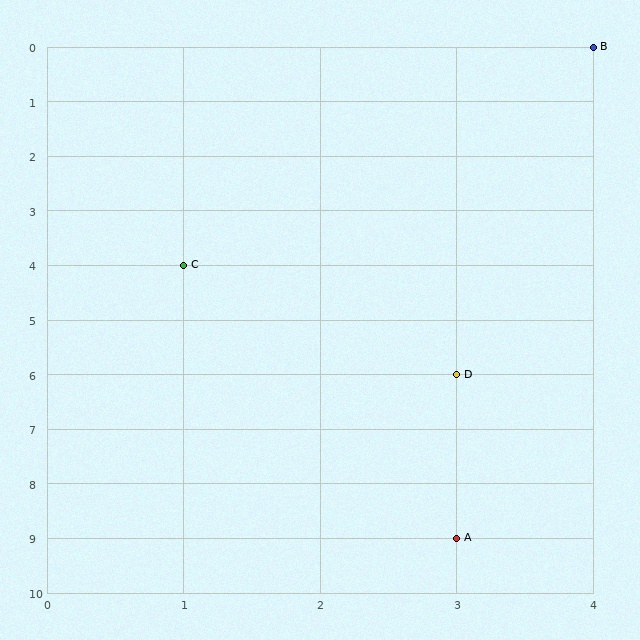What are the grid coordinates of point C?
Point C is at grid coordinates (1, 4).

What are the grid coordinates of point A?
Point A is at grid coordinates (3, 9).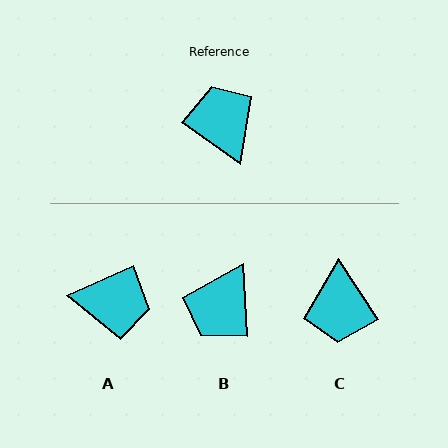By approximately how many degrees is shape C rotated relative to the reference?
Approximately 159 degrees counter-clockwise.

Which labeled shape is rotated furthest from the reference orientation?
C, about 159 degrees away.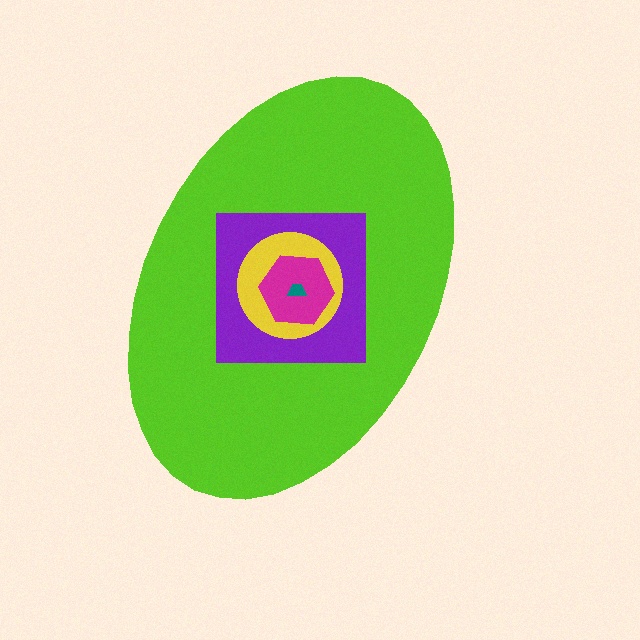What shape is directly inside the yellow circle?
The magenta hexagon.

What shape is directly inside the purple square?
The yellow circle.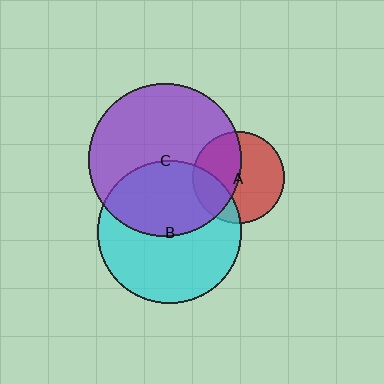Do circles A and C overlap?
Yes.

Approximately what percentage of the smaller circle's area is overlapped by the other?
Approximately 45%.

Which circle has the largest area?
Circle C (purple).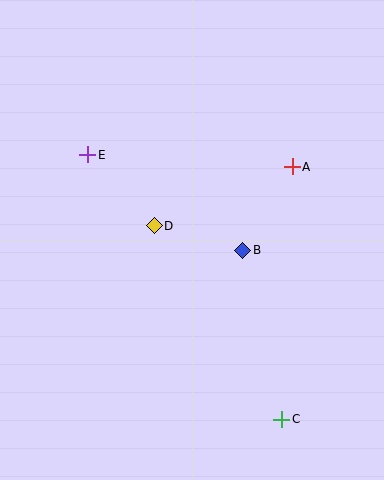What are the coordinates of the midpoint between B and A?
The midpoint between B and A is at (268, 209).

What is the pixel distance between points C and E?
The distance between C and E is 328 pixels.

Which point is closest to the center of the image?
Point D at (154, 226) is closest to the center.